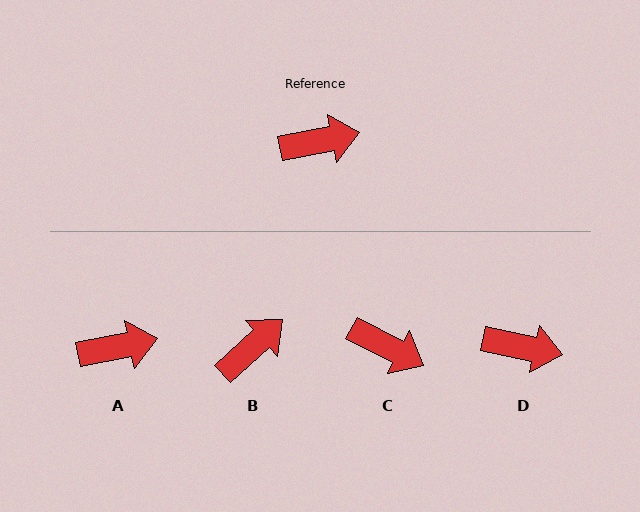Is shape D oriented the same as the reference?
No, it is off by about 23 degrees.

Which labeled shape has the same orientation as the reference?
A.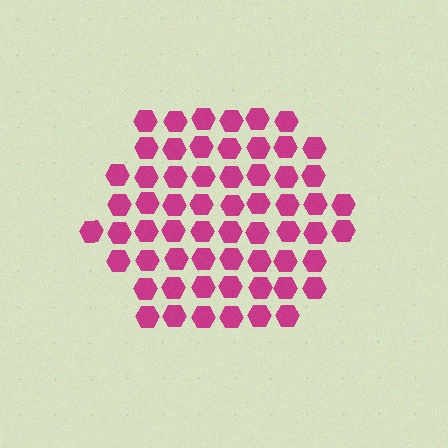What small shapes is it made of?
It is made of small hexagons.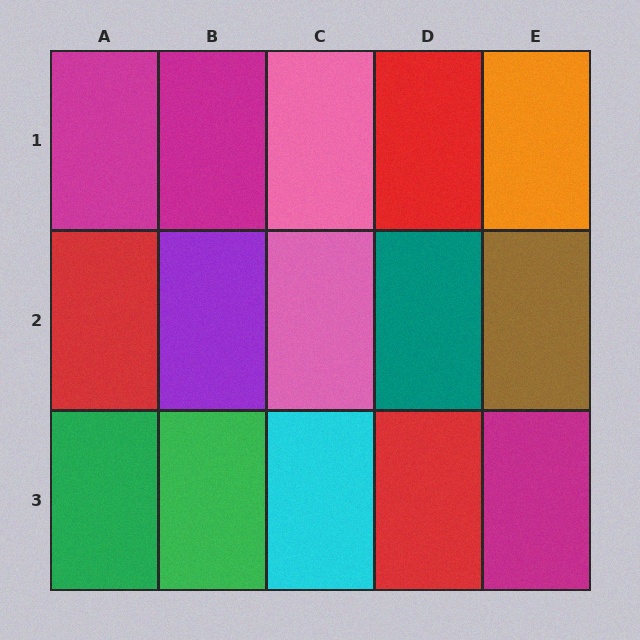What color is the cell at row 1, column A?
Magenta.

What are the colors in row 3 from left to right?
Green, green, cyan, red, magenta.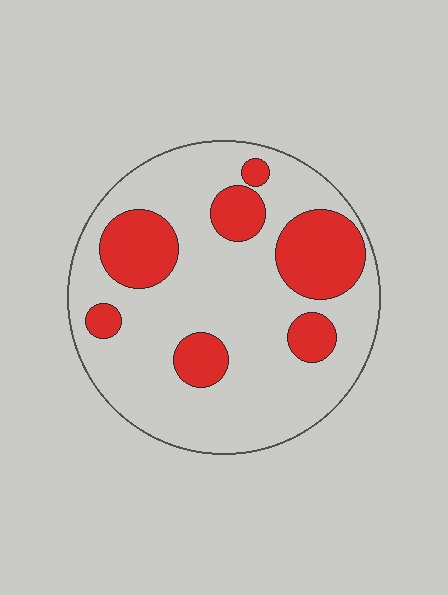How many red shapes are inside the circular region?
7.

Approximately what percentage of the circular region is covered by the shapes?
Approximately 25%.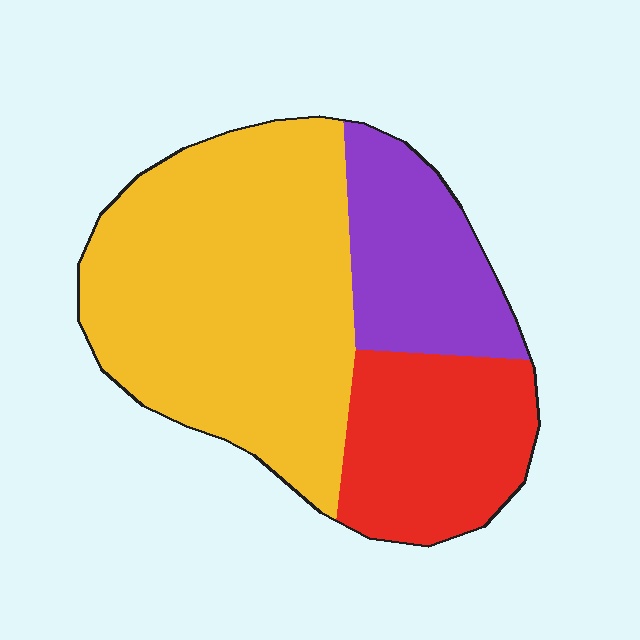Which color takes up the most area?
Yellow, at roughly 55%.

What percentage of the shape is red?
Red covers roughly 25% of the shape.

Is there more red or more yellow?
Yellow.